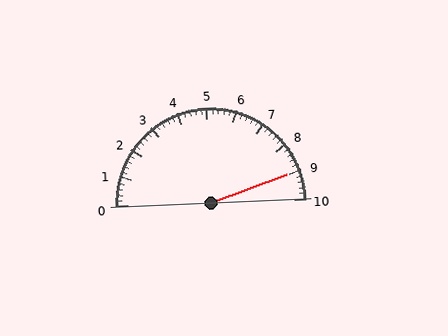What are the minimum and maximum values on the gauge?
The gauge ranges from 0 to 10.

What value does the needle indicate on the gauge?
The needle indicates approximately 9.0.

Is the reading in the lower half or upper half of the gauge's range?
The reading is in the upper half of the range (0 to 10).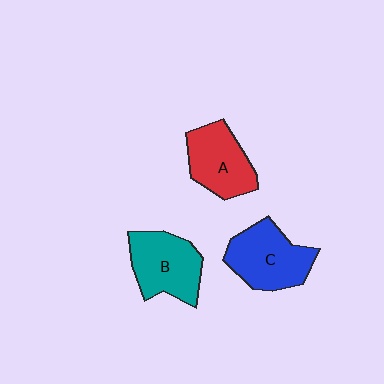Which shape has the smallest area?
Shape A (red).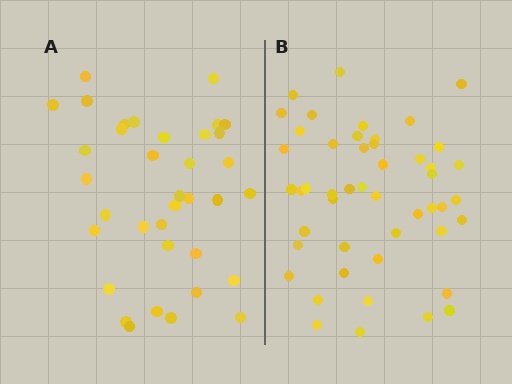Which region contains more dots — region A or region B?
Region B (the right region) has more dots.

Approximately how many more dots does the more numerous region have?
Region B has roughly 12 or so more dots than region A.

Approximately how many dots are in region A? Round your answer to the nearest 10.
About 40 dots. (The exact count is 36, which rounds to 40.)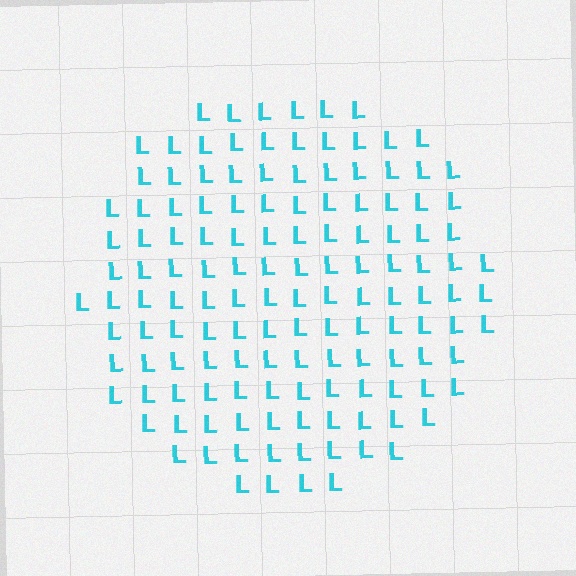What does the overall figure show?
The overall figure shows a circle.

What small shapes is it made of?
It is made of small letter L's.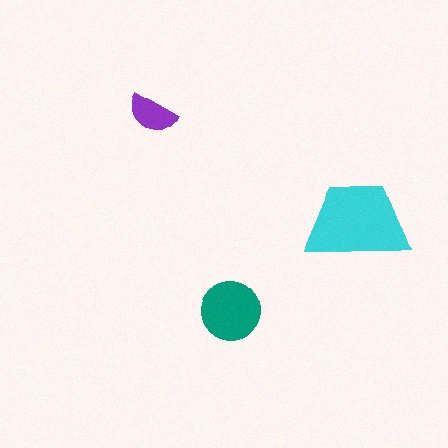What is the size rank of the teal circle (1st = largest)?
2nd.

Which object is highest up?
The purple semicircle is topmost.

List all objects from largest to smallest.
The cyan trapezoid, the teal circle, the purple semicircle.